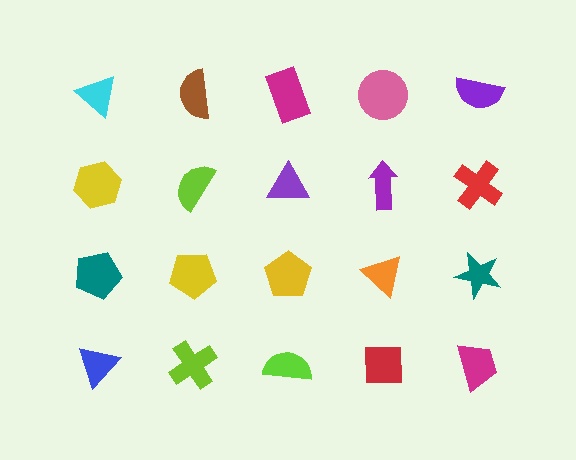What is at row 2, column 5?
A red cross.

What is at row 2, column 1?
A yellow hexagon.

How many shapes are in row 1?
5 shapes.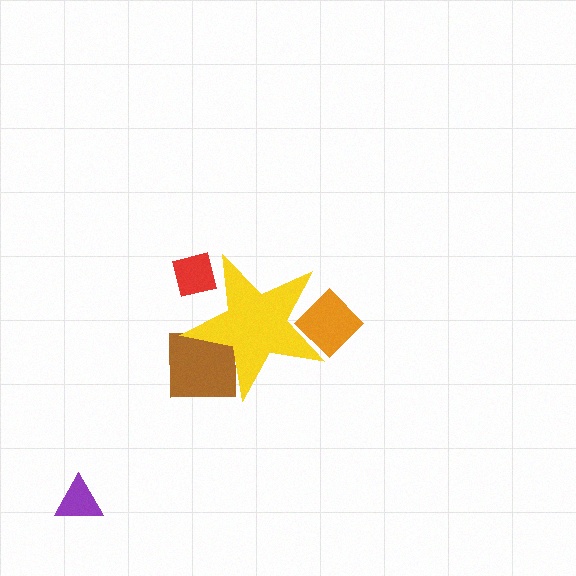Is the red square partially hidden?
Yes, the red square is partially hidden behind the yellow star.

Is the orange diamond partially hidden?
Yes, the orange diamond is partially hidden behind the yellow star.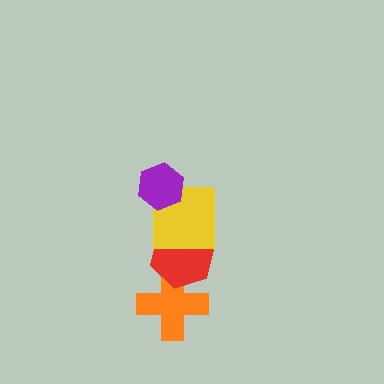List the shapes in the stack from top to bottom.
From top to bottom: the purple hexagon, the yellow square, the red hexagon, the orange cross.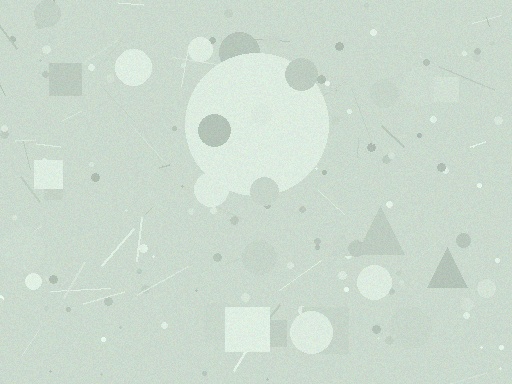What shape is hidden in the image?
A circle is hidden in the image.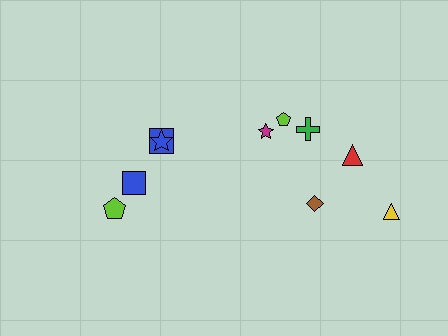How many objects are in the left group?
There are 4 objects.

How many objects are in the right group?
There are 6 objects.